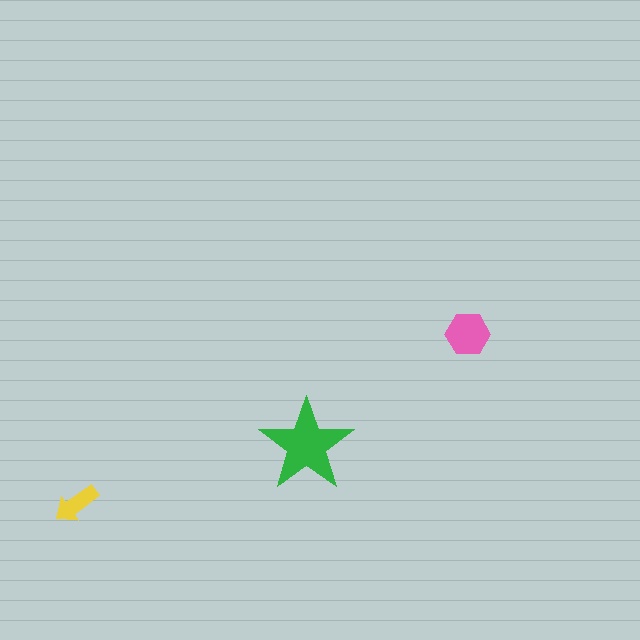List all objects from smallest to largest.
The yellow arrow, the pink hexagon, the green star.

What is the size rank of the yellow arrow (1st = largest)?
3rd.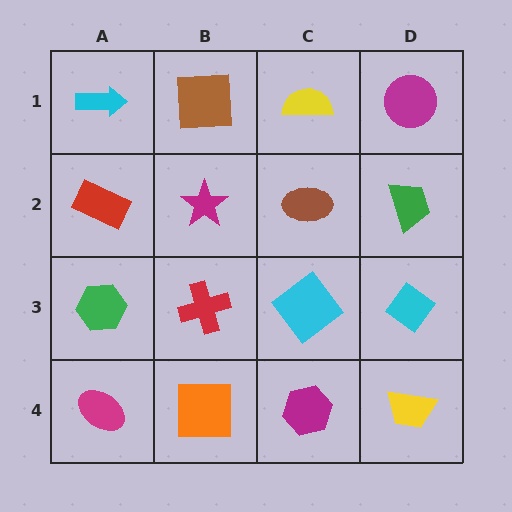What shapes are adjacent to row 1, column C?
A brown ellipse (row 2, column C), a brown square (row 1, column B), a magenta circle (row 1, column D).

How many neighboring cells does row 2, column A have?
3.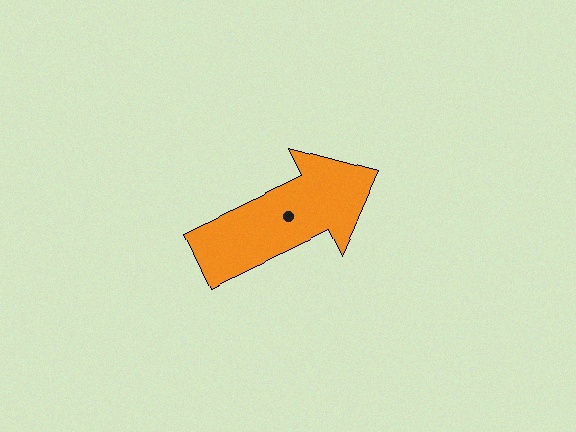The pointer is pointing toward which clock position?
Roughly 2 o'clock.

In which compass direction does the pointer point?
Northeast.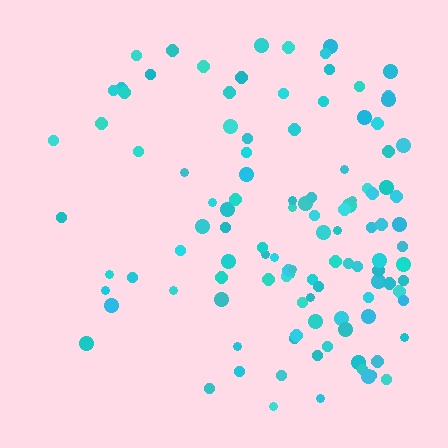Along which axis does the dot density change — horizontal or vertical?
Horizontal.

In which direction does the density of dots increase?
From left to right, with the right side densest.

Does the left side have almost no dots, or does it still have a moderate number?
Still a moderate number, just noticeably fewer than the right.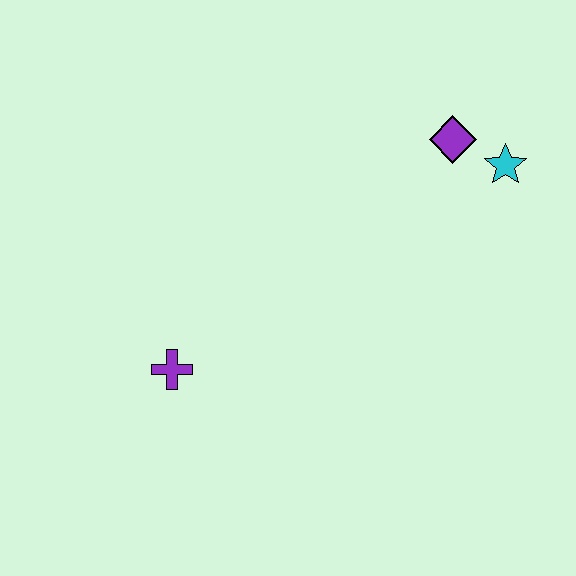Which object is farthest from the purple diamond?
The purple cross is farthest from the purple diamond.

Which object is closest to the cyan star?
The purple diamond is closest to the cyan star.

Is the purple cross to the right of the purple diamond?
No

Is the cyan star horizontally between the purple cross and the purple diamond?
No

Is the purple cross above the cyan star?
No